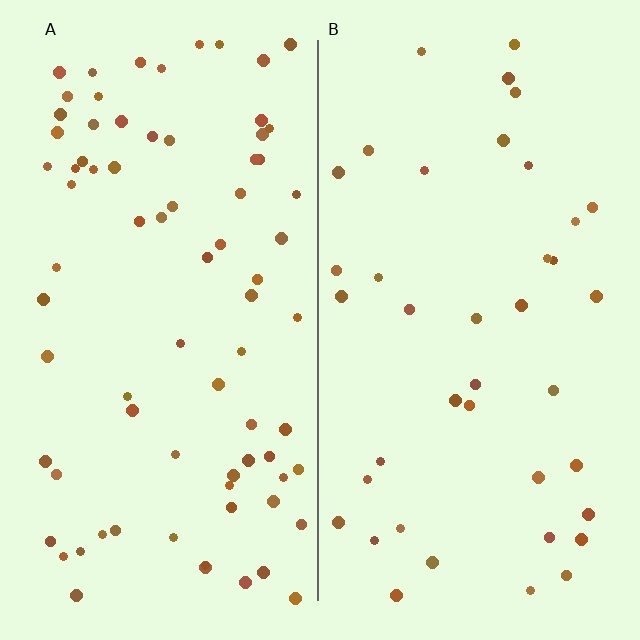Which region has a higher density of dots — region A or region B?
A (the left).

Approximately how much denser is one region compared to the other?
Approximately 1.9× — region A over region B.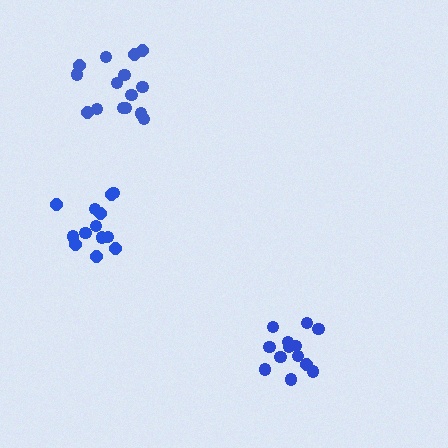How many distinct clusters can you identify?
There are 3 distinct clusters.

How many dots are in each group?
Group 1: 13 dots, Group 2: 13 dots, Group 3: 15 dots (41 total).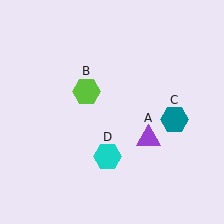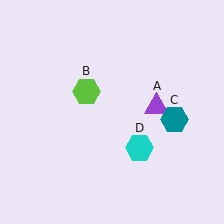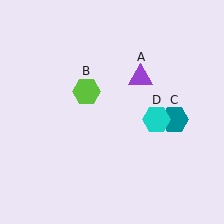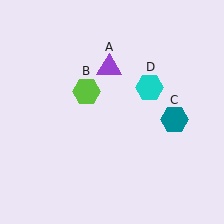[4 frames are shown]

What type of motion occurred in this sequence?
The purple triangle (object A), cyan hexagon (object D) rotated counterclockwise around the center of the scene.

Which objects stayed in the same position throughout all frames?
Lime hexagon (object B) and teal hexagon (object C) remained stationary.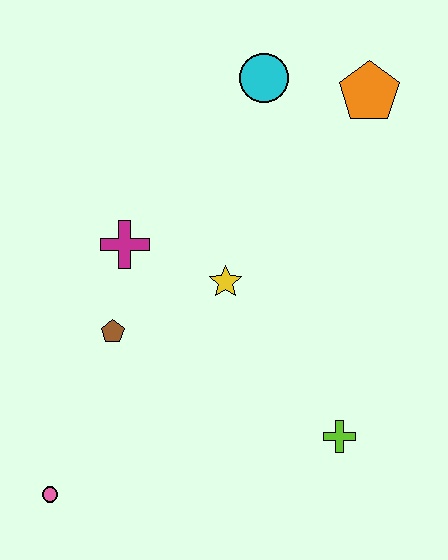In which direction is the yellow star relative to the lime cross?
The yellow star is above the lime cross.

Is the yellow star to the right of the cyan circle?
No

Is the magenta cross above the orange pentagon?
No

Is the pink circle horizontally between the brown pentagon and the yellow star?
No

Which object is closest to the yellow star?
The magenta cross is closest to the yellow star.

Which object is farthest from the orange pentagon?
The pink circle is farthest from the orange pentagon.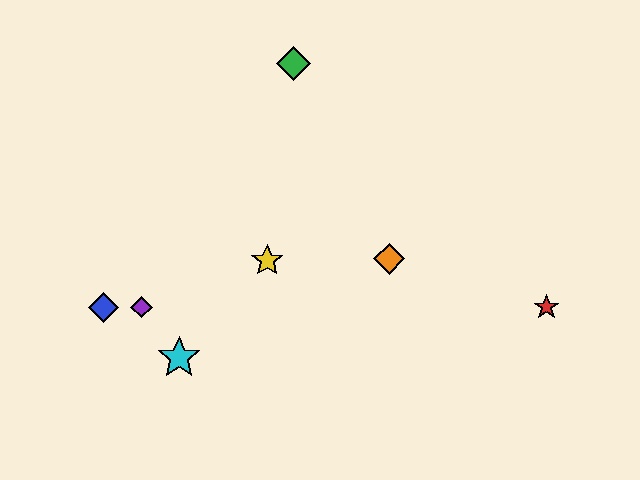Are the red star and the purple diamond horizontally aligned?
Yes, both are at y≈307.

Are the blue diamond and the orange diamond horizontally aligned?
No, the blue diamond is at y≈307 and the orange diamond is at y≈259.